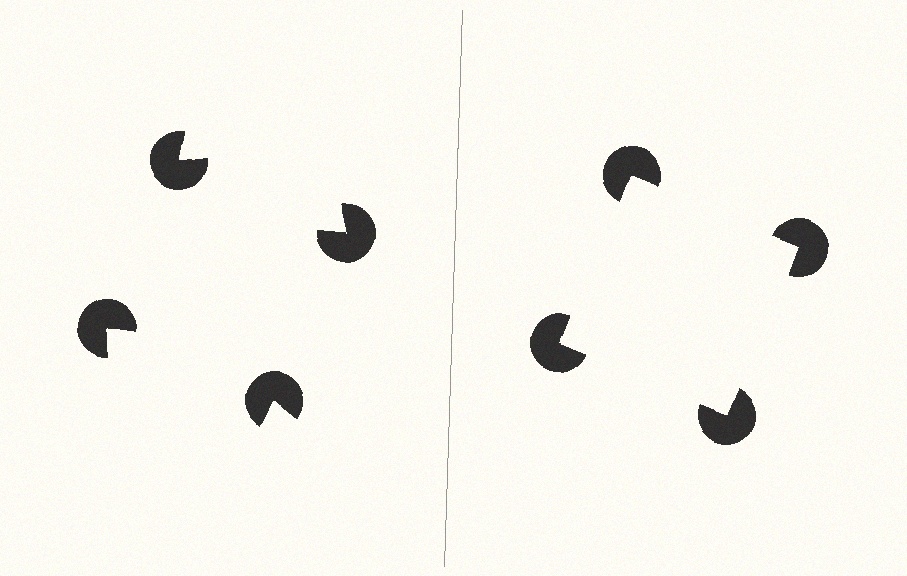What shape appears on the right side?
An illusory square.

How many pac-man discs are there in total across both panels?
8 — 4 on each side.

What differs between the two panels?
The pac-man discs are positioned identically on both sides; only the wedge orientations differ. On the right they align to a square; on the left they are misaligned.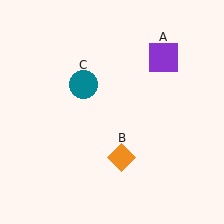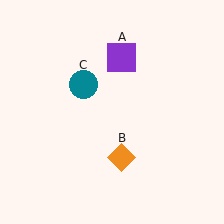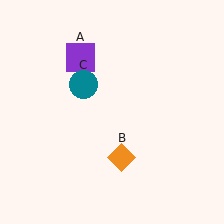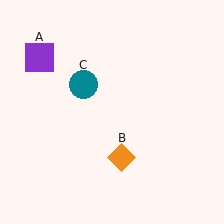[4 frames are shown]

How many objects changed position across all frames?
1 object changed position: purple square (object A).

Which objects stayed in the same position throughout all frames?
Orange diamond (object B) and teal circle (object C) remained stationary.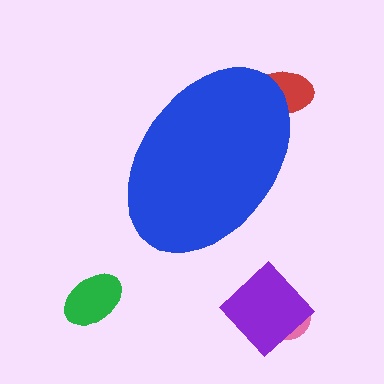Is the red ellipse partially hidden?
Yes, the red ellipse is partially hidden behind the blue ellipse.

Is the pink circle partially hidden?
No, the pink circle is fully visible.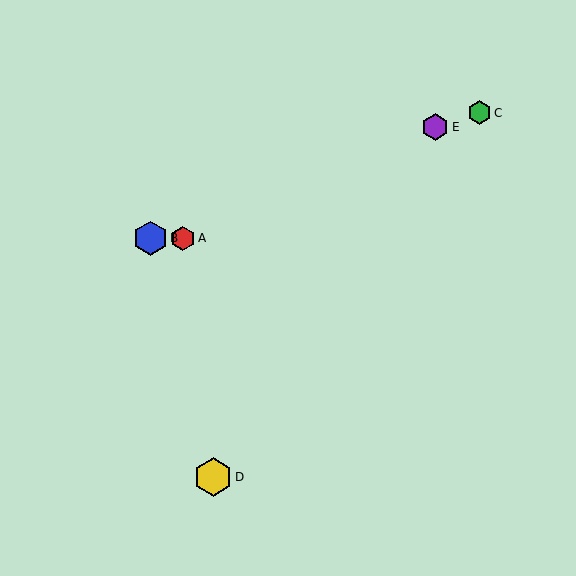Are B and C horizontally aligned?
No, B is at y≈238 and C is at y≈113.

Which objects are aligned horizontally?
Objects A, B are aligned horizontally.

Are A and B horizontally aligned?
Yes, both are at y≈238.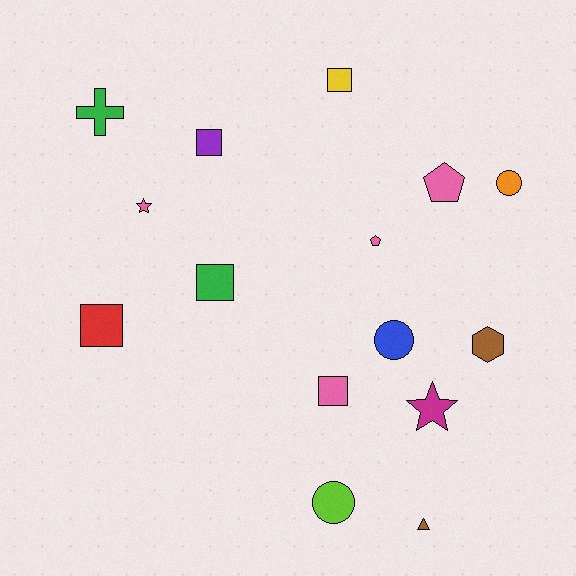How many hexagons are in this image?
There is 1 hexagon.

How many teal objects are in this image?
There are no teal objects.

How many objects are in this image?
There are 15 objects.